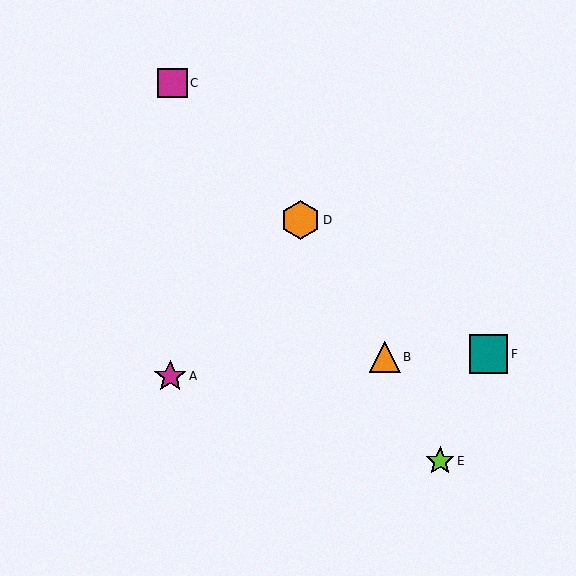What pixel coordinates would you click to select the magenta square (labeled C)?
Click at (173, 83) to select the magenta square C.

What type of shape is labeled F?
Shape F is a teal square.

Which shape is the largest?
The orange hexagon (labeled D) is the largest.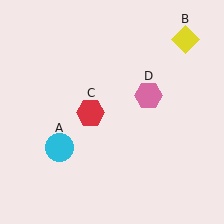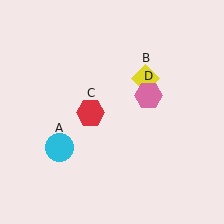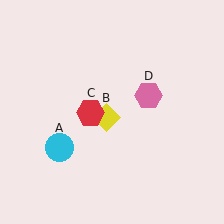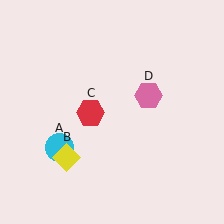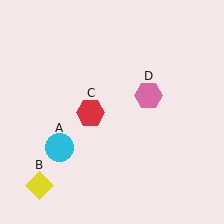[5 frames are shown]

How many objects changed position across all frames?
1 object changed position: yellow diamond (object B).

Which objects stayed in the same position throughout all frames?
Cyan circle (object A) and red hexagon (object C) and pink hexagon (object D) remained stationary.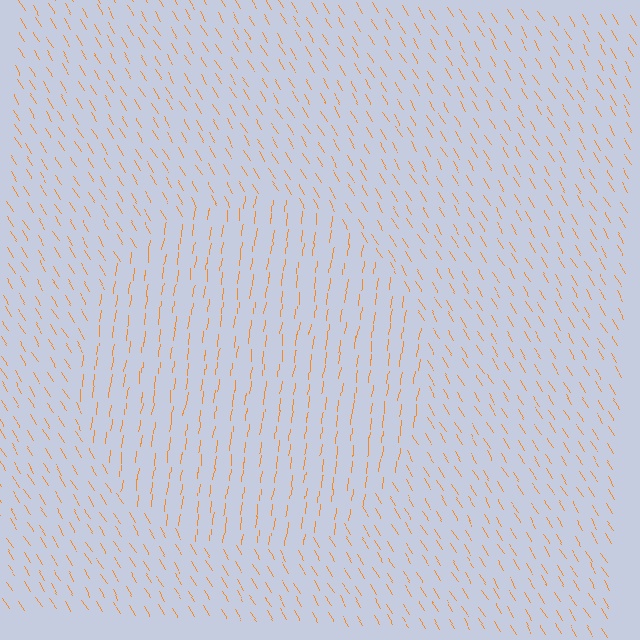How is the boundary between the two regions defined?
The boundary is defined purely by a change in line orientation (approximately 39 degrees difference). All lines are the same color and thickness.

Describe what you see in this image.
The image is filled with small orange line segments. A circle region in the image has lines oriented differently from the surrounding lines, creating a visible texture boundary.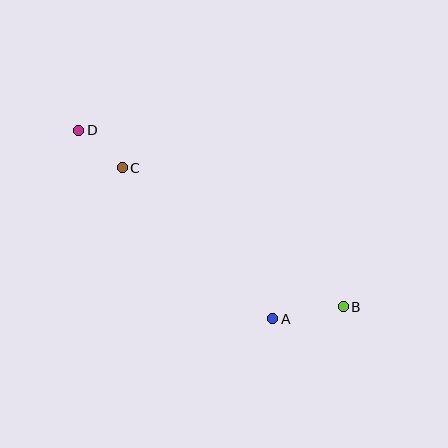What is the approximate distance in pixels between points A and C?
The distance between A and C is approximately 213 pixels.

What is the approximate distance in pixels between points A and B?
The distance between A and B is approximately 71 pixels.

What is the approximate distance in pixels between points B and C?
The distance between B and C is approximately 261 pixels.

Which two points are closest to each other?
Points C and D are closest to each other.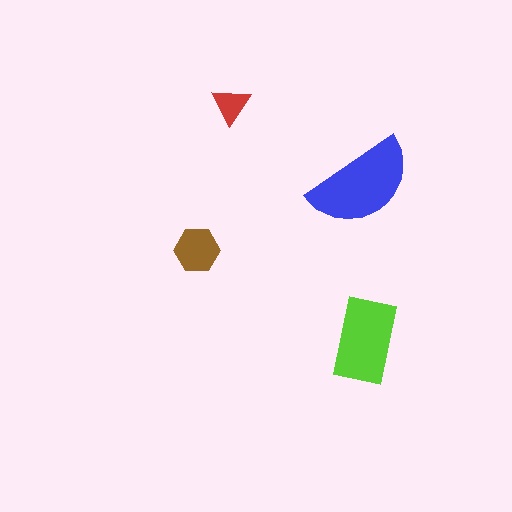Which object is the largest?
The blue semicircle.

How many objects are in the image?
There are 4 objects in the image.